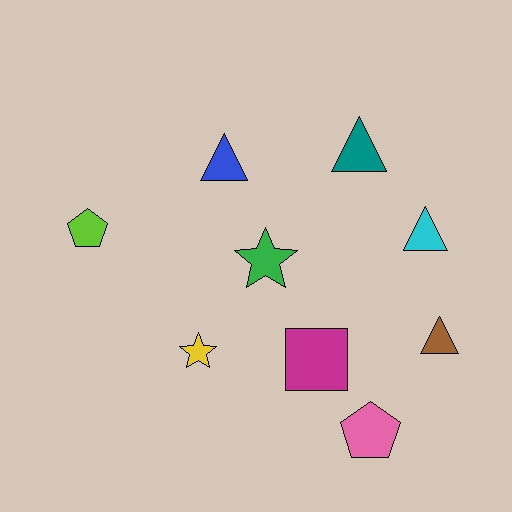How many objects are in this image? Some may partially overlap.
There are 9 objects.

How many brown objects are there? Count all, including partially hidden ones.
There is 1 brown object.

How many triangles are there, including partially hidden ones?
There are 4 triangles.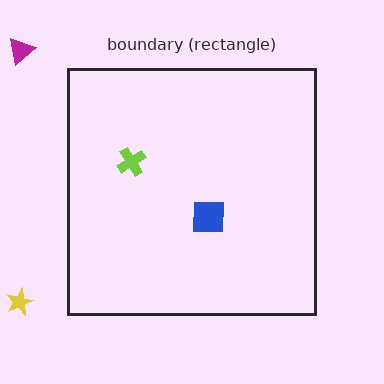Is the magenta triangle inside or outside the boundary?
Outside.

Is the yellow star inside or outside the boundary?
Outside.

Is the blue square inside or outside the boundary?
Inside.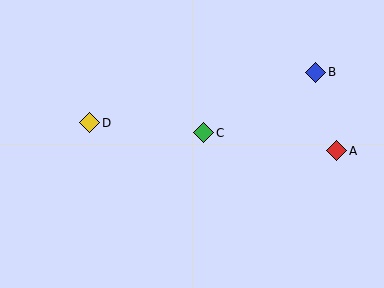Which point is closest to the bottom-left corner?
Point D is closest to the bottom-left corner.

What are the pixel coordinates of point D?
Point D is at (90, 123).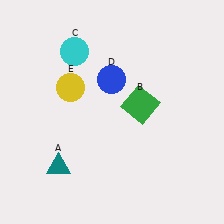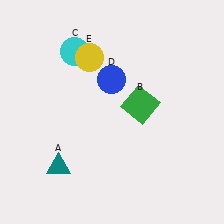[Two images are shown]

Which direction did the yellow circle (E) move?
The yellow circle (E) moved up.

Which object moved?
The yellow circle (E) moved up.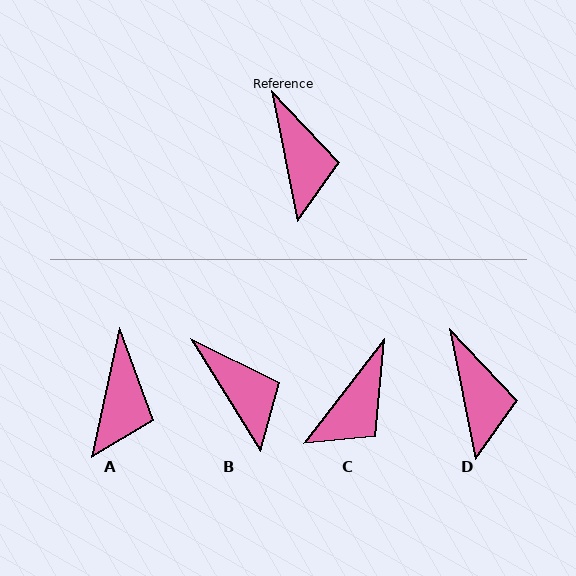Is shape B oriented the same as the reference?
No, it is off by about 20 degrees.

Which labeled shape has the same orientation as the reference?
D.